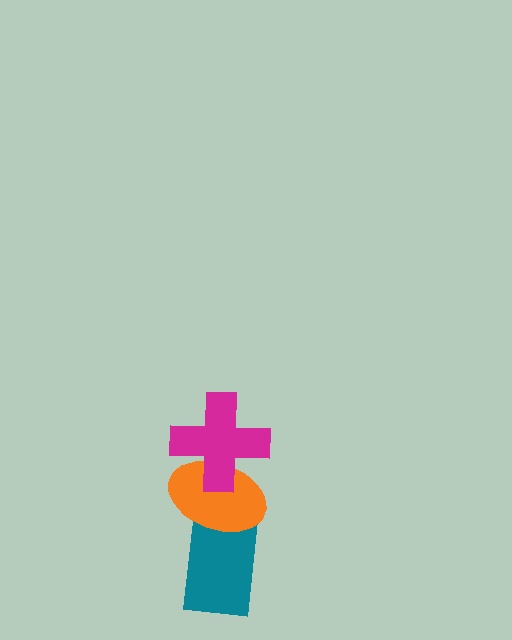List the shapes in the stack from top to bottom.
From top to bottom: the magenta cross, the orange ellipse, the teal rectangle.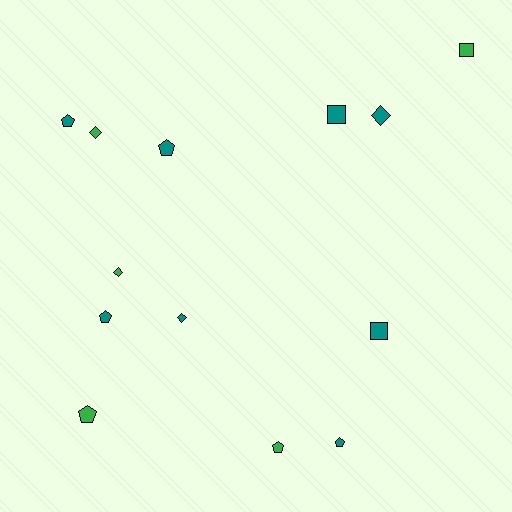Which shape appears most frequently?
Pentagon, with 6 objects.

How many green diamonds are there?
There are 2 green diamonds.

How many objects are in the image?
There are 13 objects.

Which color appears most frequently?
Teal, with 8 objects.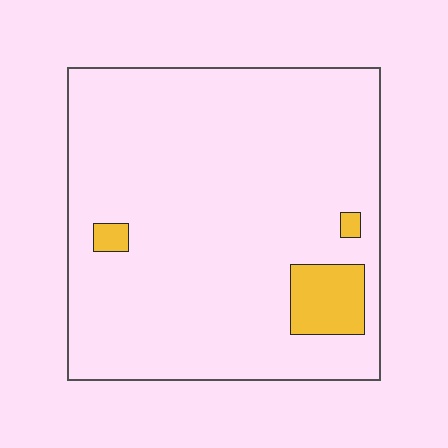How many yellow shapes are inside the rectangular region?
3.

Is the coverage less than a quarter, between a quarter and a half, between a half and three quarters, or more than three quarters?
Less than a quarter.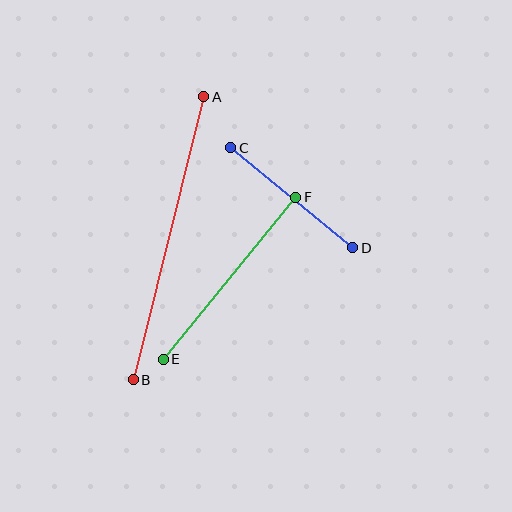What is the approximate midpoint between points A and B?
The midpoint is at approximately (168, 238) pixels.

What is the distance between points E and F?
The distance is approximately 209 pixels.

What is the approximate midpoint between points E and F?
The midpoint is at approximately (230, 278) pixels.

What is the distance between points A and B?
The distance is approximately 292 pixels.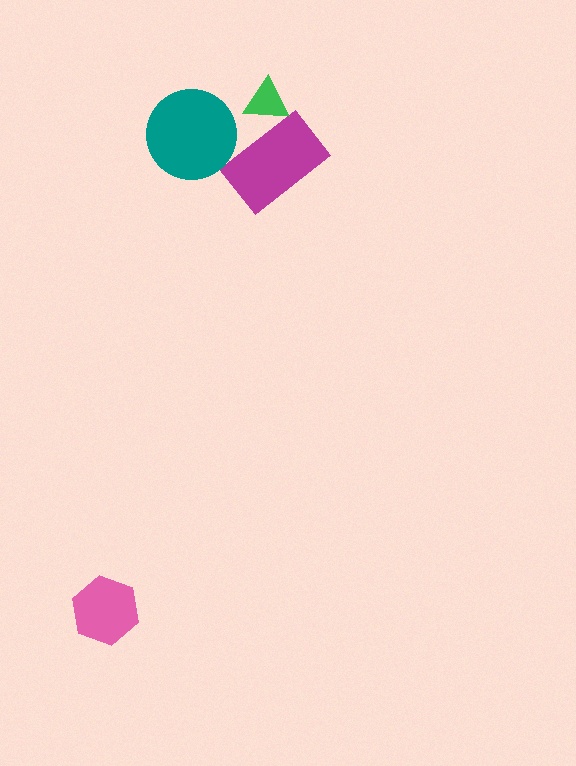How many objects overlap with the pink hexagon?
0 objects overlap with the pink hexagon.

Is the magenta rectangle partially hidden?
Yes, it is partially covered by another shape.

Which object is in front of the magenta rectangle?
The green triangle is in front of the magenta rectangle.